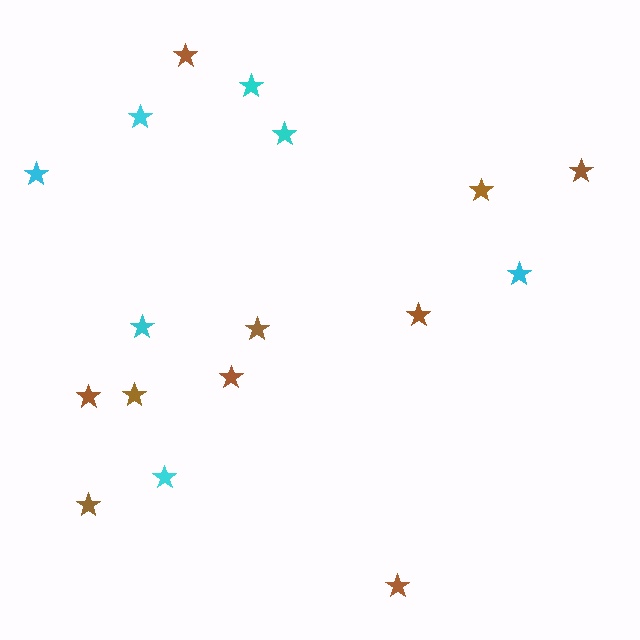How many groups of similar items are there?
There are 2 groups: one group of cyan stars (7) and one group of brown stars (10).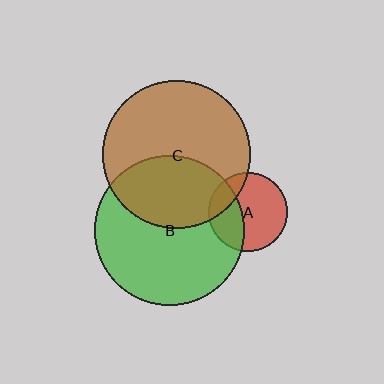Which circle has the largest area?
Circle B (green).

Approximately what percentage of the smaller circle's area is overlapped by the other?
Approximately 20%.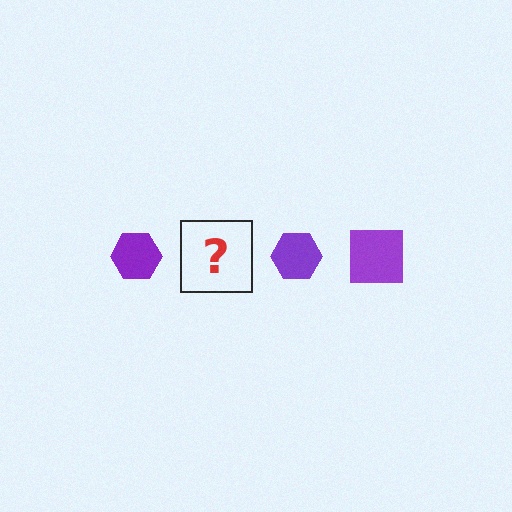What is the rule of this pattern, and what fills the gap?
The rule is that the pattern cycles through hexagon, square shapes in purple. The gap should be filled with a purple square.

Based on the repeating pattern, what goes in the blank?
The blank should be a purple square.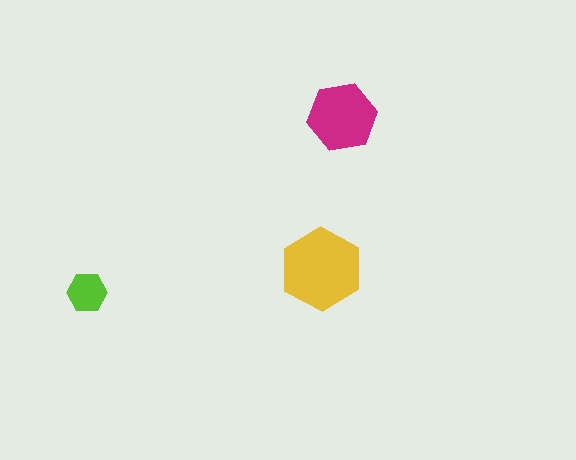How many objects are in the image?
There are 3 objects in the image.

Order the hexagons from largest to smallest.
the yellow one, the magenta one, the lime one.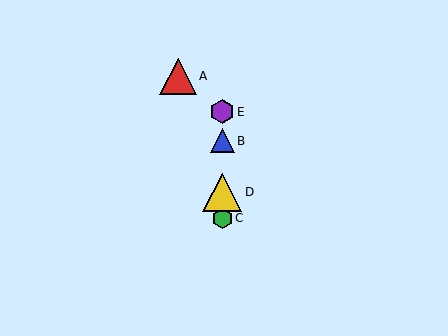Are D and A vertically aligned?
No, D is at x≈222 and A is at x≈178.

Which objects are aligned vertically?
Objects B, C, D, E are aligned vertically.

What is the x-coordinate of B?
Object B is at x≈222.